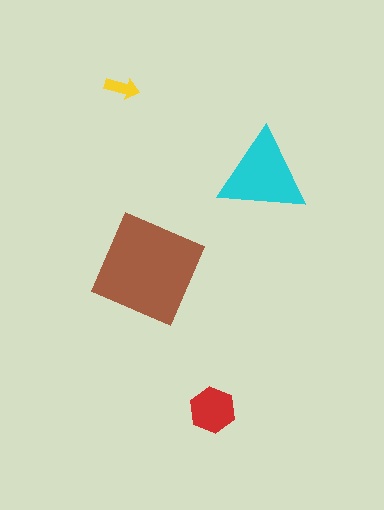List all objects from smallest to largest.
The yellow arrow, the red hexagon, the cyan triangle, the brown diamond.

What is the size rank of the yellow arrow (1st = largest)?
4th.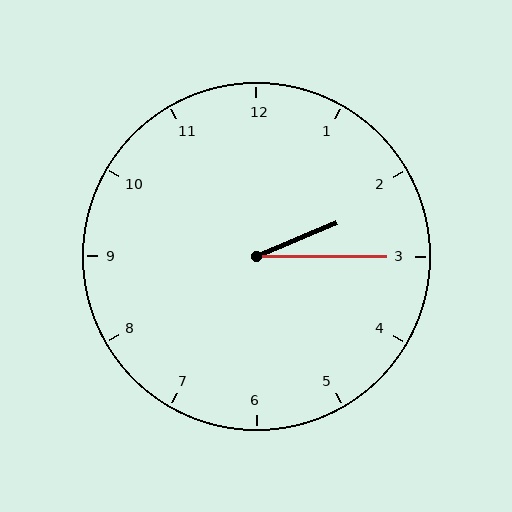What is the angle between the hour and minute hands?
Approximately 22 degrees.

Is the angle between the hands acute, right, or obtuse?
It is acute.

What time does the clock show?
2:15.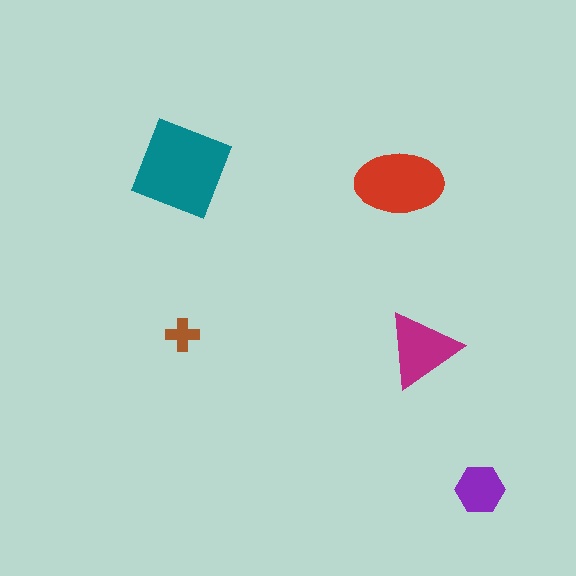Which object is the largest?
The teal diamond.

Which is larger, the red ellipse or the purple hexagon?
The red ellipse.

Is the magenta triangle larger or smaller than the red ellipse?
Smaller.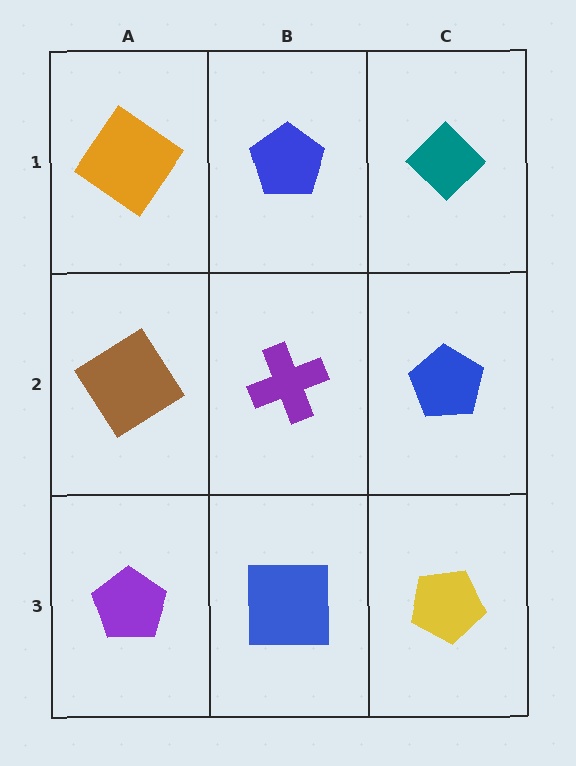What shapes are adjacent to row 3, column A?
A brown diamond (row 2, column A), a blue square (row 3, column B).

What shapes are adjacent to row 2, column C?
A teal diamond (row 1, column C), a yellow pentagon (row 3, column C), a purple cross (row 2, column B).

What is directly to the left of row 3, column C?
A blue square.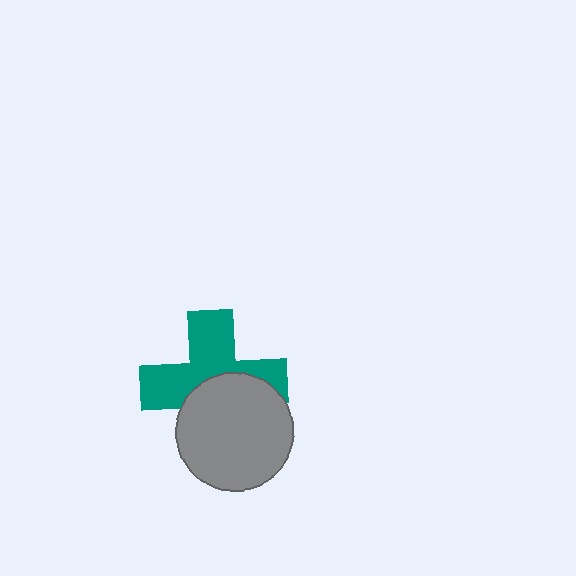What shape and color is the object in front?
The object in front is a gray circle.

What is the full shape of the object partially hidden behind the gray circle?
The partially hidden object is a teal cross.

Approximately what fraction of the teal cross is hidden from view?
Roughly 44% of the teal cross is hidden behind the gray circle.